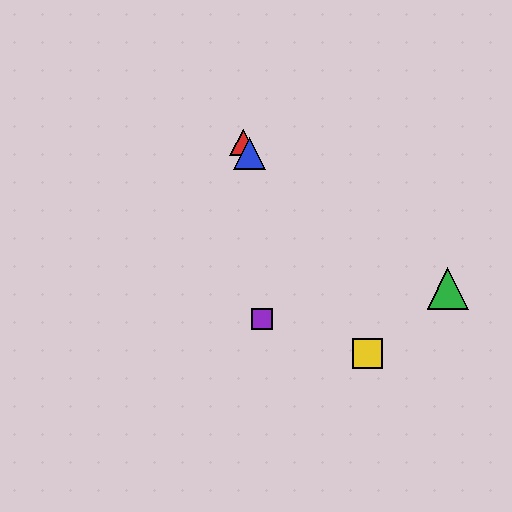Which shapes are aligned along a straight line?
The red triangle, the blue triangle, the yellow square are aligned along a straight line.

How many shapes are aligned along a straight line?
3 shapes (the red triangle, the blue triangle, the yellow square) are aligned along a straight line.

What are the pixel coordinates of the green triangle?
The green triangle is at (448, 288).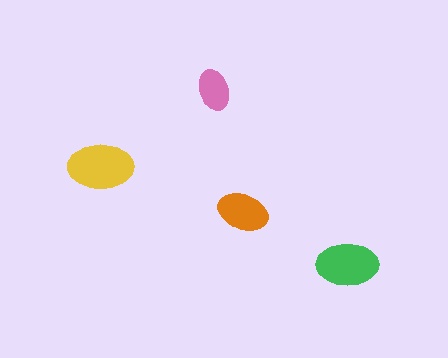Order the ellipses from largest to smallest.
the yellow one, the green one, the orange one, the pink one.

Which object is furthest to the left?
The yellow ellipse is leftmost.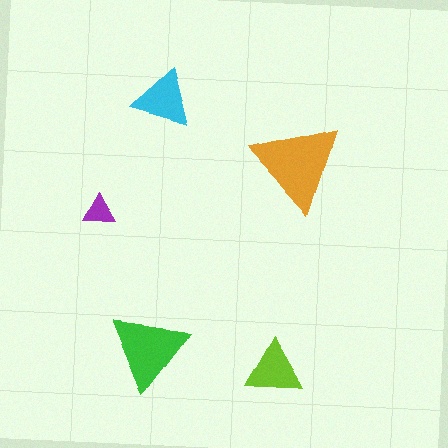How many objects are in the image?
There are 5 objects in the image.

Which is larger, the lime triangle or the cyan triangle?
The cyan one.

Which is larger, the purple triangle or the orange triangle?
The orange one.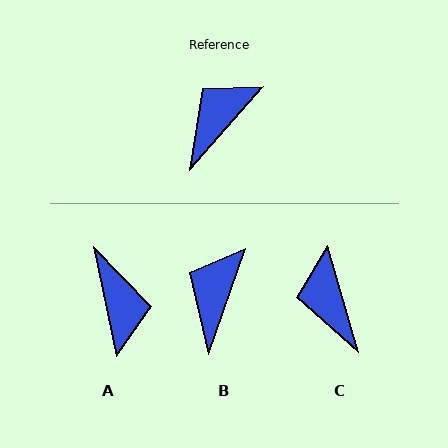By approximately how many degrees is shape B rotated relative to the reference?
Approximately 22 degrees counter-clockwise.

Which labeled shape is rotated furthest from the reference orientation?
A, about 127 degrees away.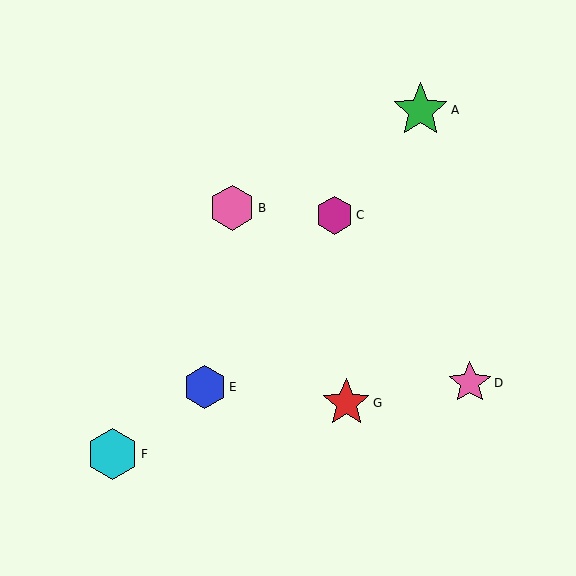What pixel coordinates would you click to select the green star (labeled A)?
Click at (421, 110) to select the green star A.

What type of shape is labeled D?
Shape D is a pink star.